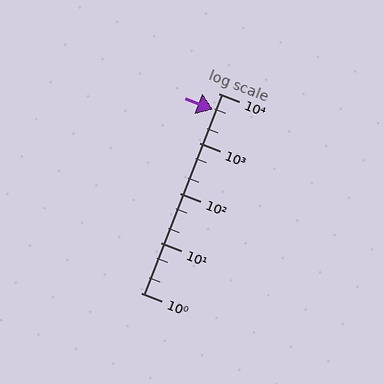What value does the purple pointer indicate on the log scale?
The pointer indicates approximately 4700.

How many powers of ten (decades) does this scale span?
The scale spans 4 decades, from 1 to 10000.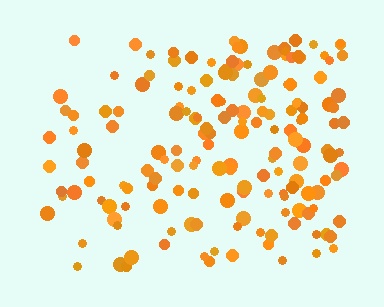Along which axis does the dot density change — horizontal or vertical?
Horizontal.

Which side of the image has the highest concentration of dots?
The right.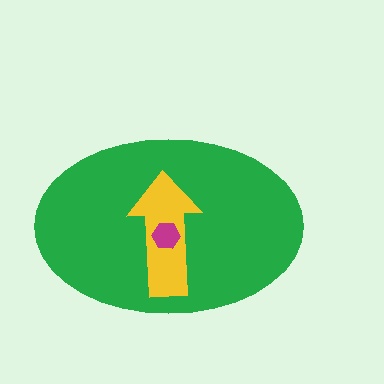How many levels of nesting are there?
3.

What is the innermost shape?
The magenta hexagon.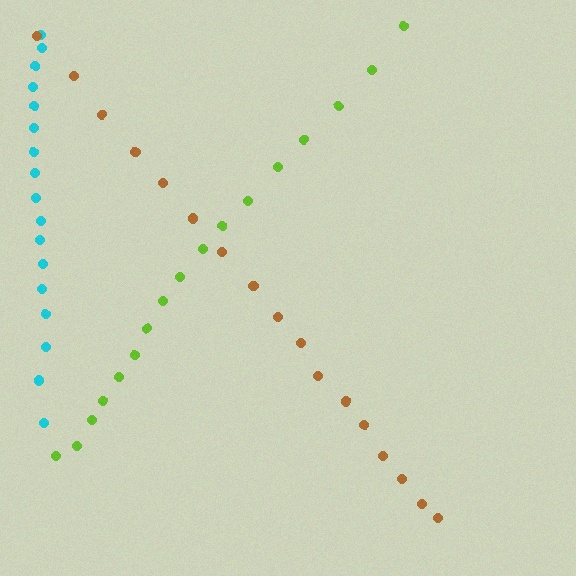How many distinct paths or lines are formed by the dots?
There are 3 distinct paths.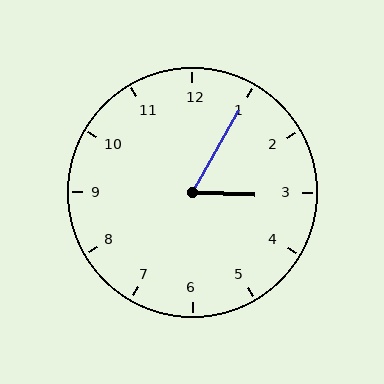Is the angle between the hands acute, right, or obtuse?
It is acute.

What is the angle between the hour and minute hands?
Approximately 62 degrees.